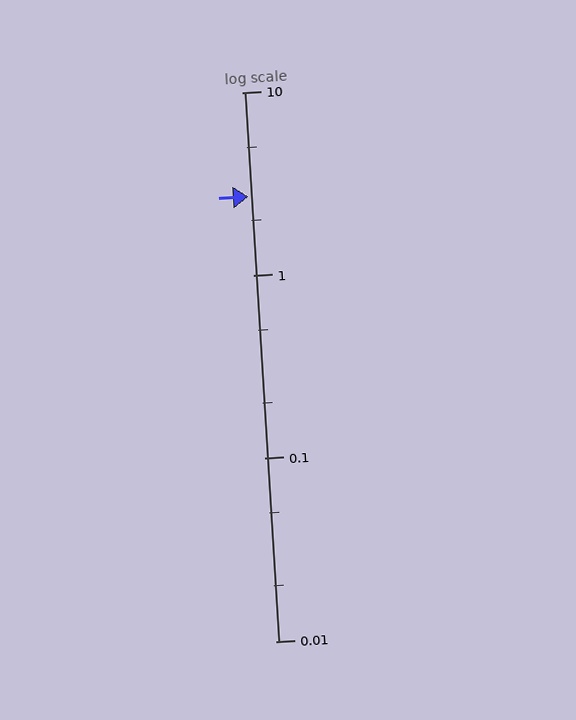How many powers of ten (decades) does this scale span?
The scale spans 3 decades, from 0.01 to 10.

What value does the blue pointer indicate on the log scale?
The pointer indicates approximately 2.7.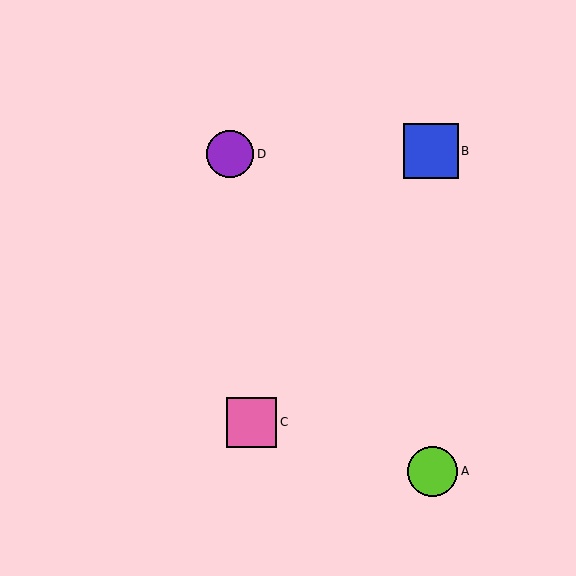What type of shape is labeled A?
Shape A is a lime circle.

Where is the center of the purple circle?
The center of the purple circle is at (230, 154).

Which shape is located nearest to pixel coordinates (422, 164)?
The blue square (labeled B) at (431, 151) is nearest to that location.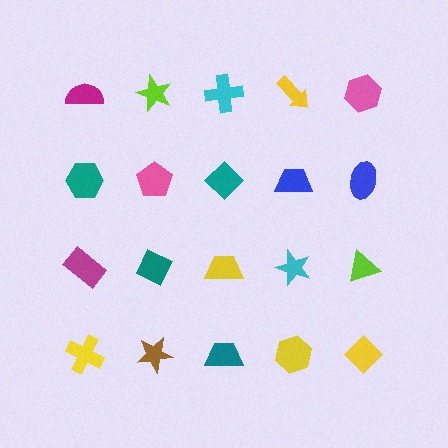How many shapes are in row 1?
5 shapes.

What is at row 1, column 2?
A lime star.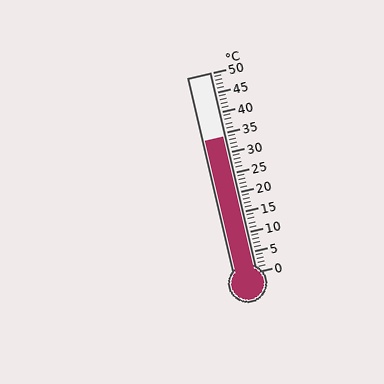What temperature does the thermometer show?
The thermometer shows approximately 34°C.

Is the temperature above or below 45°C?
The temperature is below 45°C.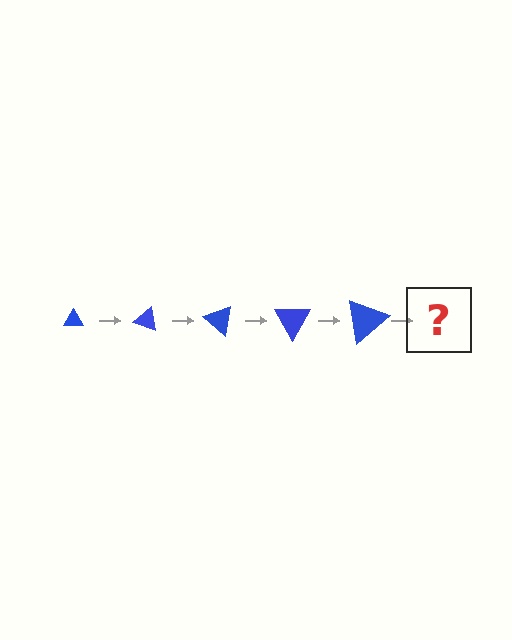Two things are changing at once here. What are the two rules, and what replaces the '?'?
The two rules are that the triangle grows larger each step and it rotates 20 degrees each step. The '?' should be a triangle, larger than the previous one and rotated 100 degrees from the start.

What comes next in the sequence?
The next element should be a triangle, larger than the previous one and rotated 100 degrees from the start.